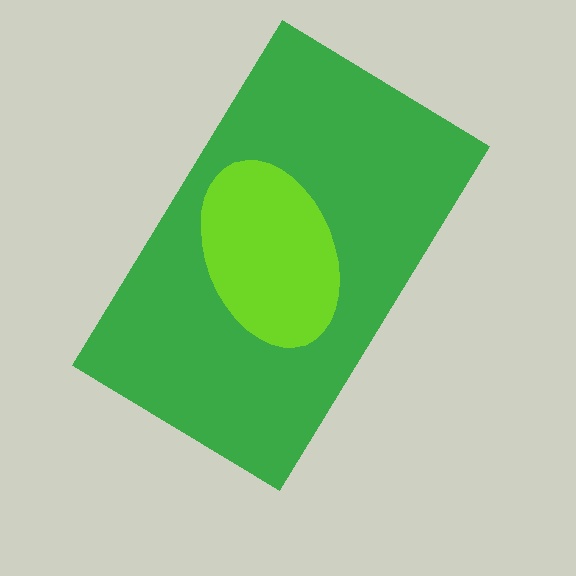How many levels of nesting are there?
2.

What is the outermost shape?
The green rectangle.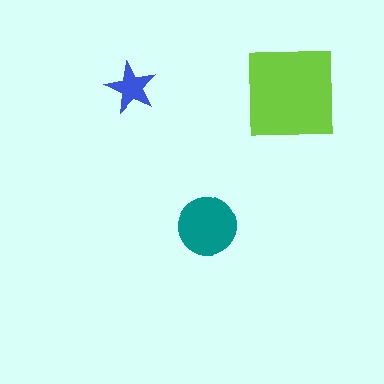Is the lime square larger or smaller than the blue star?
Larger.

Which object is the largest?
The lime square.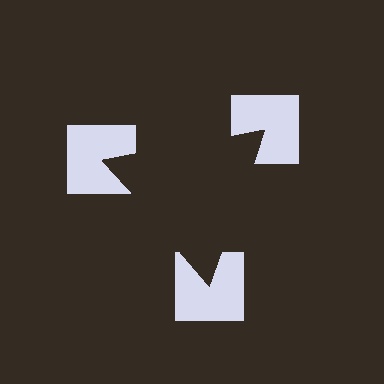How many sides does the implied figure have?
3 sides.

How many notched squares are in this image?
There are 3 — one at each vertex of the illusory triangle.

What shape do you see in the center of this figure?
An illusory triangle — its edges are inferred from the aligned wedge cuts in the notched squares, not physically drawn.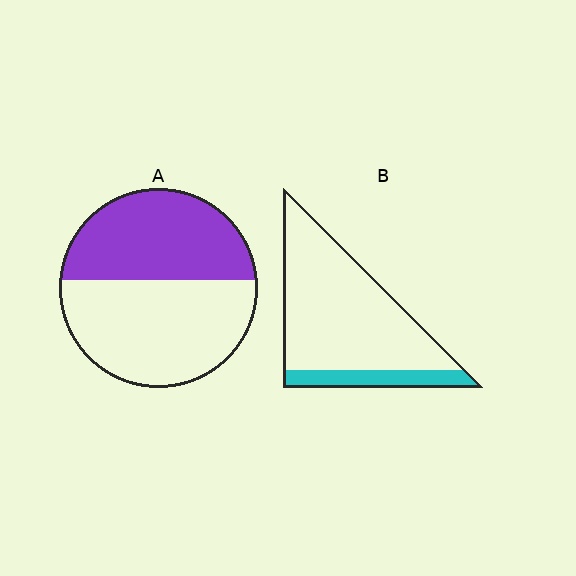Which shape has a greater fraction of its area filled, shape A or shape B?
Shape A.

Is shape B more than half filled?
No.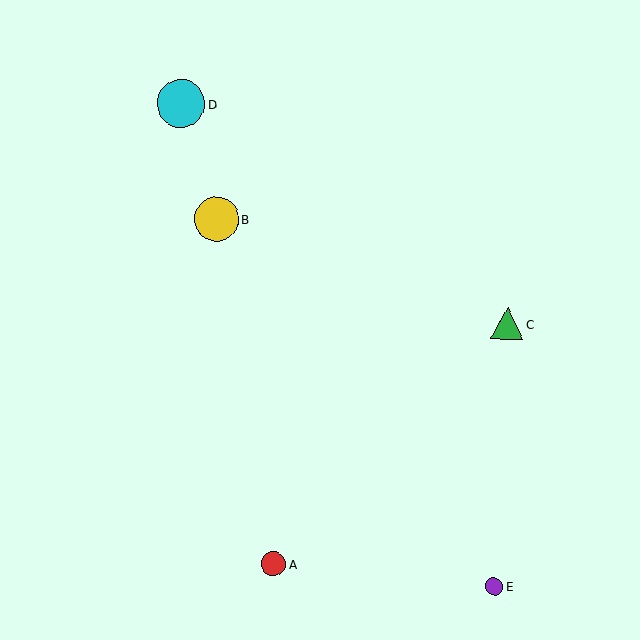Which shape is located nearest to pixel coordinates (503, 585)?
The purple circle (labeled E) at (494, 587) is nearest to that location.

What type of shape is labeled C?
Shape C is a green triangle.